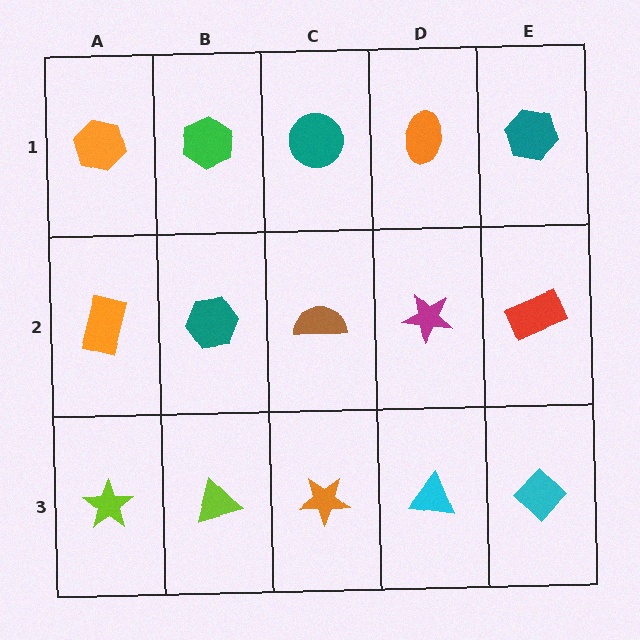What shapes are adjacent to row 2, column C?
A teal circle (row 1, column C), an orange star (row 3, column C), a teal hexagon (row 2, column B), a magenta star (row 2, column D).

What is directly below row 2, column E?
A cyan diamond.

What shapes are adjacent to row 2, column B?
A green hexagon (row 1, column B), a lime triangle (row 3, column B), an orange rectangle (row 2, column A), a brown semicircle (row 2, column C).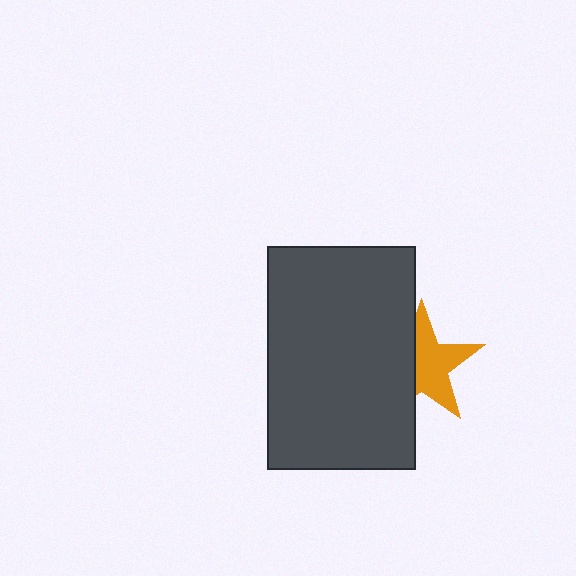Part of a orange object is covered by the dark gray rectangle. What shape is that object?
It is a star.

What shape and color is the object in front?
The object in front is a dark gray rectangle.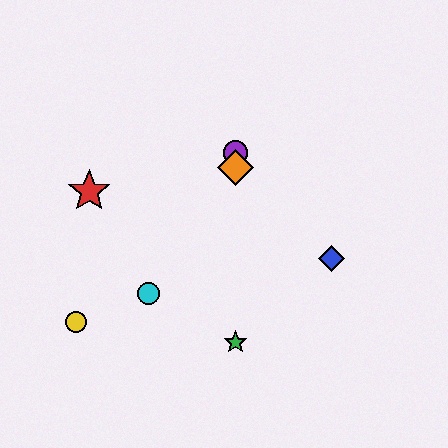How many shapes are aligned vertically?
3 shapes (the green star, the purple circle, the orange diamond) are aligned vertically.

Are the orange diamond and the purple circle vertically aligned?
Yes, both are at x≈235.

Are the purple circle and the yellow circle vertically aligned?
No, the purple circle is at x≈235 and the yellow circle is at x≈76.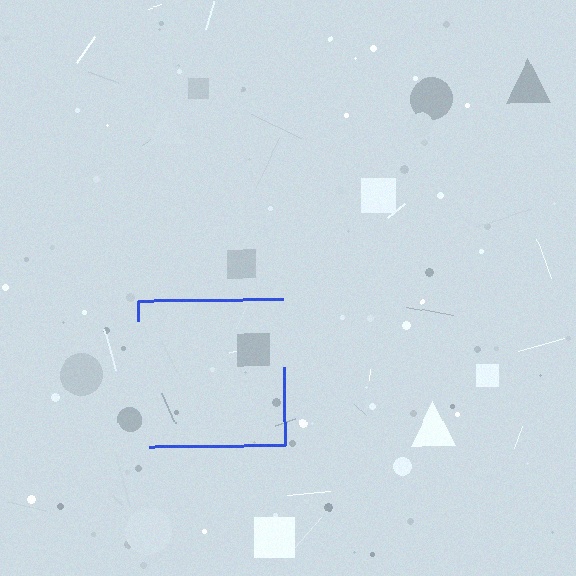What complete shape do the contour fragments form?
The contour fragments form a square.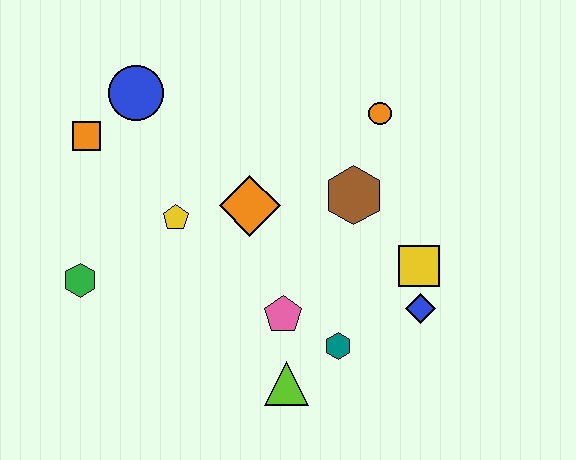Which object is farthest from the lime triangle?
The blue circle is farthest from the lime triangle.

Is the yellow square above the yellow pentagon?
No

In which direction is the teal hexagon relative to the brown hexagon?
The teal hexagon is below the brown hexagon.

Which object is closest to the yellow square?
The blue diamond is closest to the yellow square.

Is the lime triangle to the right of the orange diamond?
Yes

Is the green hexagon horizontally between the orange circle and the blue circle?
No